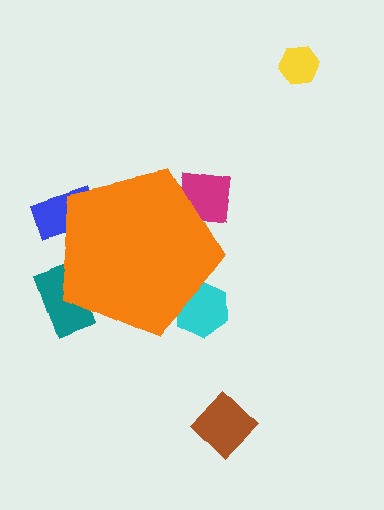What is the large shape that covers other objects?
An orange pentagon.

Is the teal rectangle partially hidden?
Yes, the teal rectangle is partially hidden behind the orange pentagon.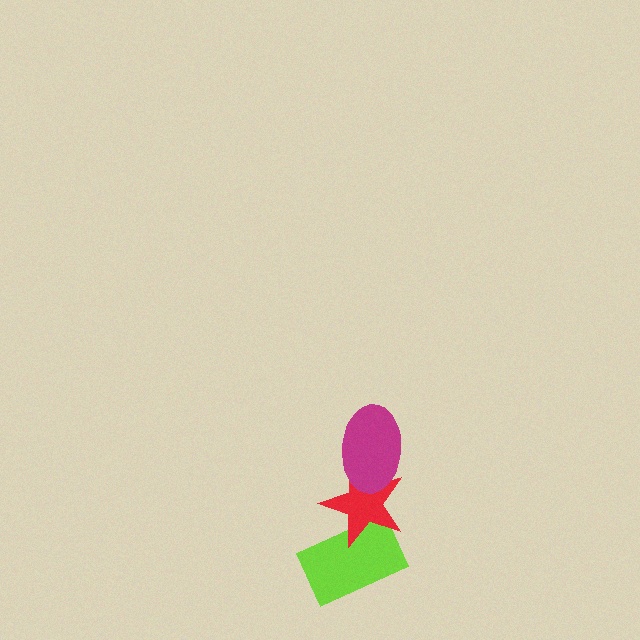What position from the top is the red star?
The red star is 2nd from the top.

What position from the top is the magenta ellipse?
The magenta ellipse is 1st from the top.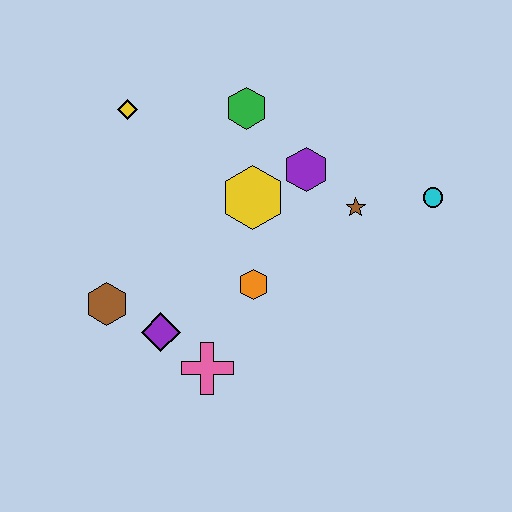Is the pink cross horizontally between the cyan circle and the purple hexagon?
No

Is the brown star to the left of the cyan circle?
Yes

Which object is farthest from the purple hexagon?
The brown hexagon is farthest from the purple hexagon.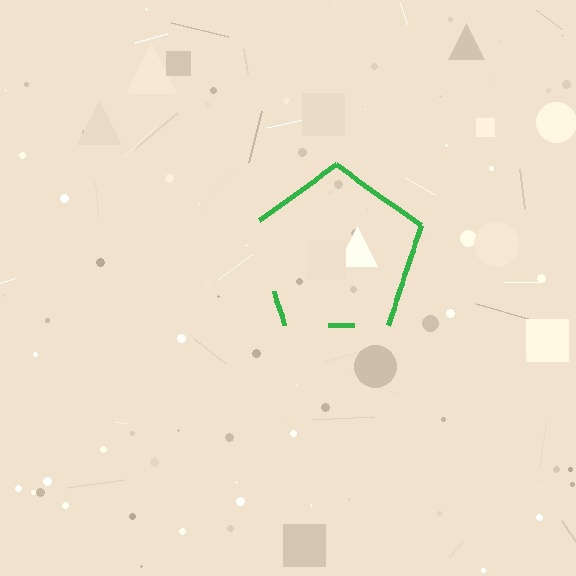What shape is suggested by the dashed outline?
The dashed outline suggests a pentagon.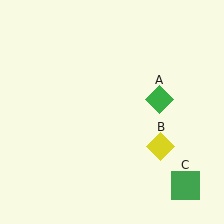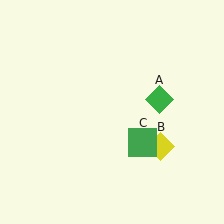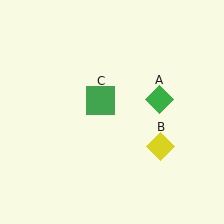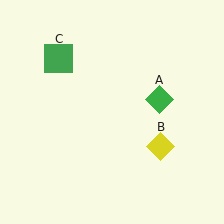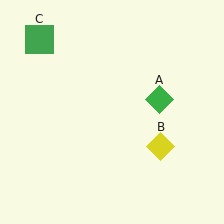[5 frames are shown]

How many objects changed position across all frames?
1 object changed position: green square (object C).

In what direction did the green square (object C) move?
The green square (object C) moved up and to the left.